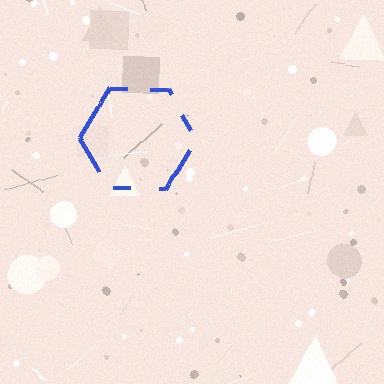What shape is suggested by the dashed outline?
The dashed outline suggests a hexagon.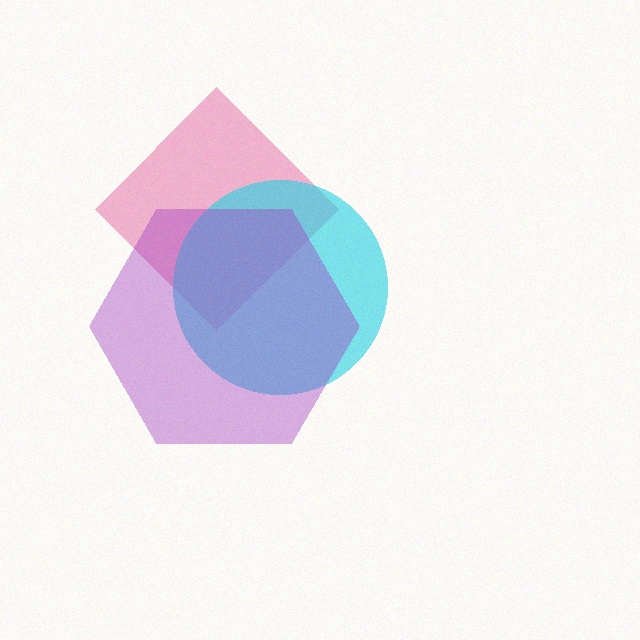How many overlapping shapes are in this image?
There are 3 overlapping shapes in the image.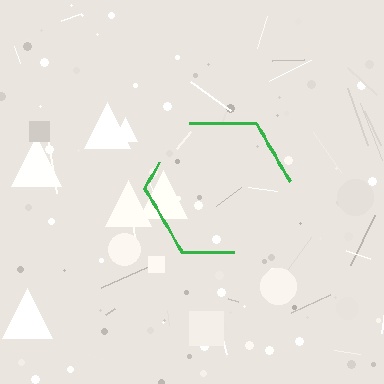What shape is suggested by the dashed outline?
The dashed outline suggests a hexagon.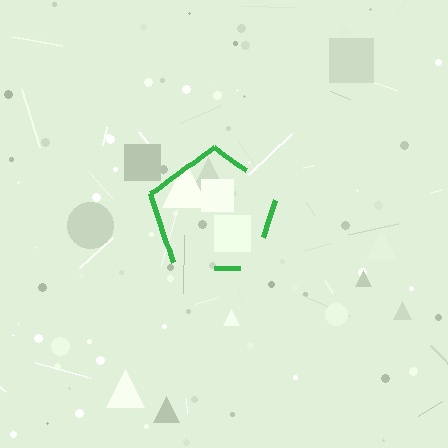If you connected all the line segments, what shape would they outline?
They would outline a pentagon.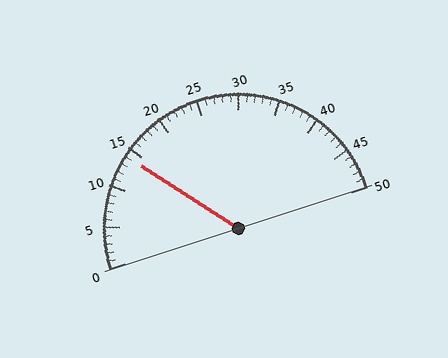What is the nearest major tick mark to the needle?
The nearest major tick mark is 15.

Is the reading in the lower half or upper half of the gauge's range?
The reading is in the lower half of the range (0 to 50).